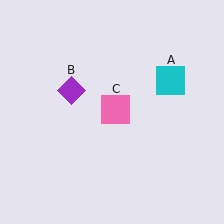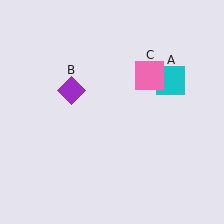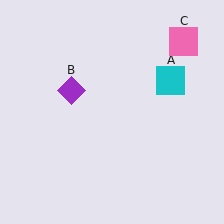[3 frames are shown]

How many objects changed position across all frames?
1 object changed position: pink square (object C).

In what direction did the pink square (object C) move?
The pink square (object C) moved up and to the right.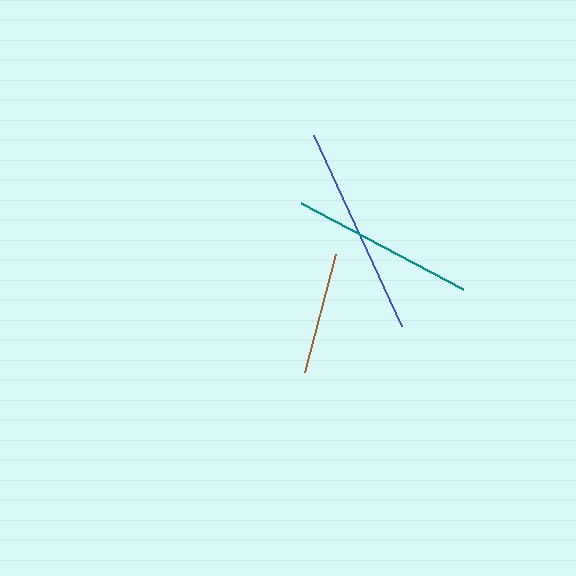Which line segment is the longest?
The blue line is the longest at approximately 211 pixels.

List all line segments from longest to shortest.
From longest to shortest: blue, teal, brown.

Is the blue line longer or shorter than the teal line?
The blue line is longer than the teal line.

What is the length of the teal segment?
The teal segment is approximately 184 pixels long.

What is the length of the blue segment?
The blue segment is approximately 211 pixels long.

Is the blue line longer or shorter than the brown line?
The blue line is longer than the brown line.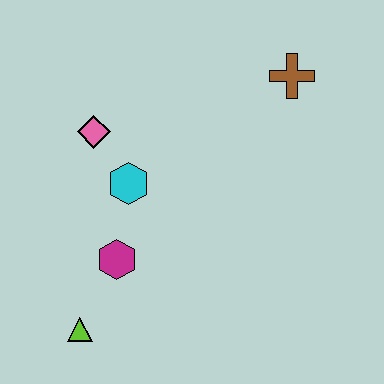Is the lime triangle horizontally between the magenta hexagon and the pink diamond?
No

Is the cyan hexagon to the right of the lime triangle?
Yes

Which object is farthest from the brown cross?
The lime triangle is farthest from the brown cross.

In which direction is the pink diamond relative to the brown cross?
The pink diamond is to the left of the brown cross.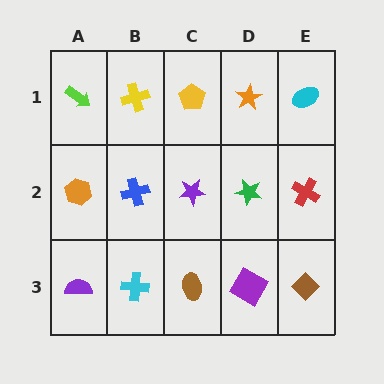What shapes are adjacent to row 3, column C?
A purple star (row 2, column C), a cyan cross (row 3, column B), a purple square (row 3, column D).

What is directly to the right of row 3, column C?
A purple square.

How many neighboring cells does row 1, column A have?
2.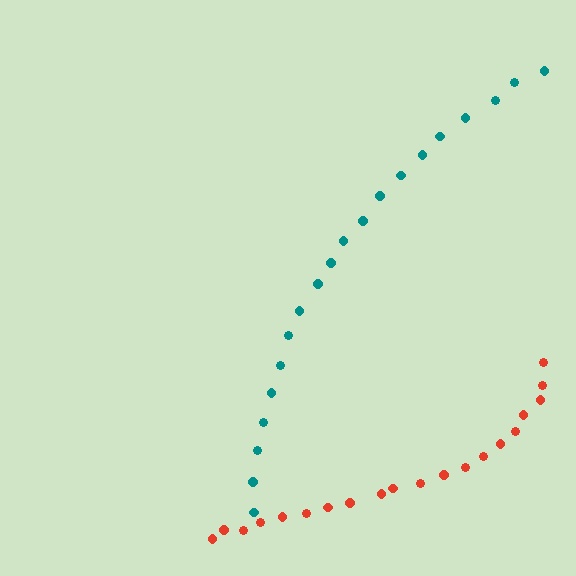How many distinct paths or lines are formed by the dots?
There are 2 distinct paths.